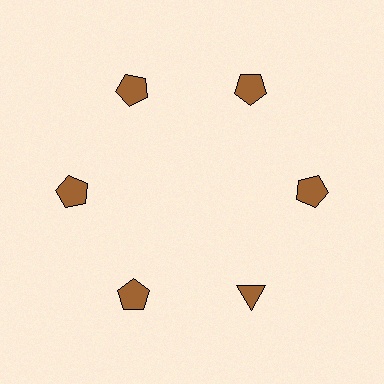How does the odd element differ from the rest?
It has a different shape: triangle instead of pentagon.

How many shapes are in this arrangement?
There are 6 shapes arranged in a ring pattern.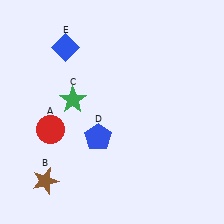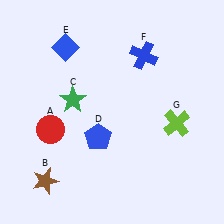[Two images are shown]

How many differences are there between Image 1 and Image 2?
There are 2 differences between the two images.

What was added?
A blue cross (F), a lime cross (G) were added in Image 2.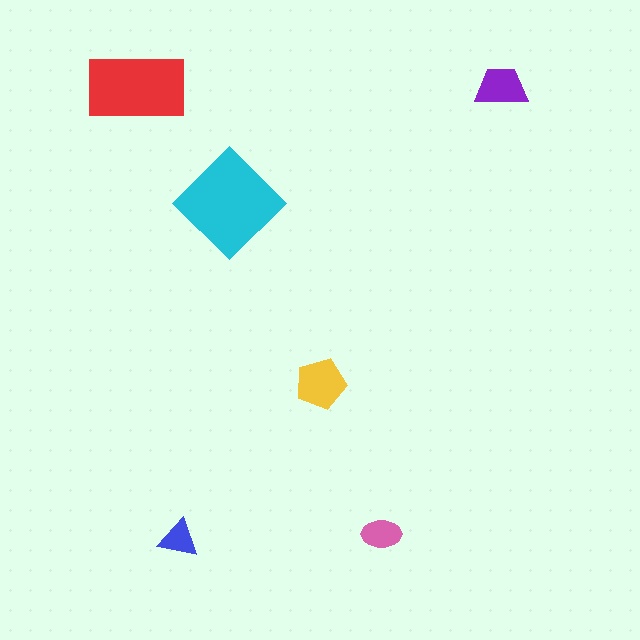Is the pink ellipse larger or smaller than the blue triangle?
Larger.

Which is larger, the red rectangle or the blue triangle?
The red rectangle.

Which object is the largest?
The cyan diamond.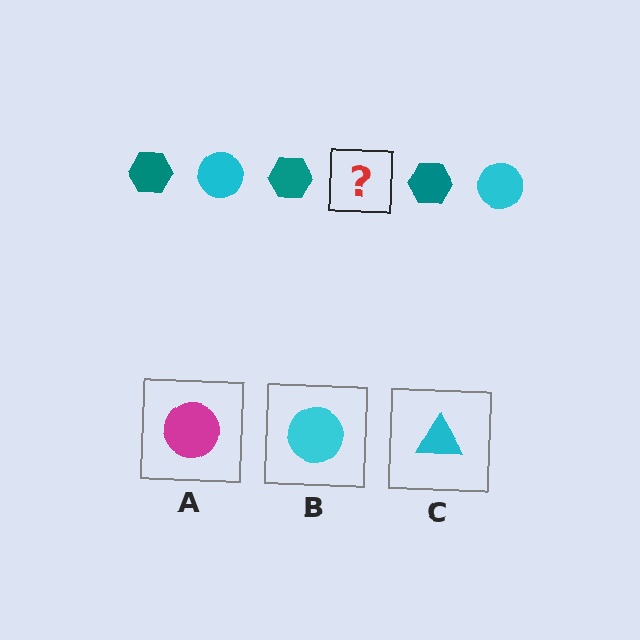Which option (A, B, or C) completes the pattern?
B.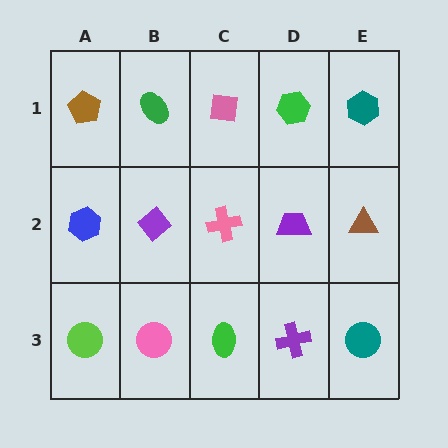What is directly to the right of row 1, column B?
A pink square.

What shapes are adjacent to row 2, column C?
A pink square (row 1, column C), a green ellipse (row 3, column C), a purple diamond (row 2, column B), a purple trapezoid (row 2, column D).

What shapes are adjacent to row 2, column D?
A green hexagon (row 1, column D), a purple cross (row 3, column D), a pink cross (row 2, column C), a brown triangle (row 2, column E).